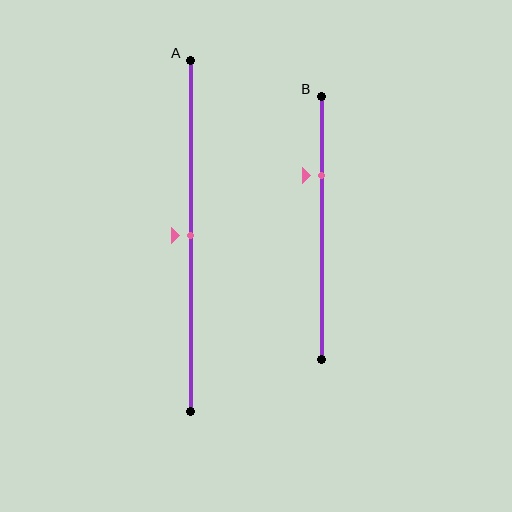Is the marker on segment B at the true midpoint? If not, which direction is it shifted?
No, the marker on segment B is shifted upward by about 20% of the segment length.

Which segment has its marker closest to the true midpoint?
Segment A has its marker closest to the true midpoint.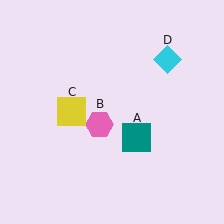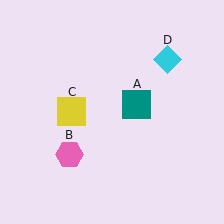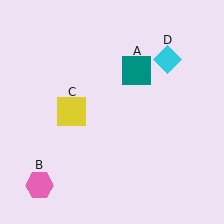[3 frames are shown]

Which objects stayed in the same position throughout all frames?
Yellow square (object C) and cyan diamond (object D) remained stationary.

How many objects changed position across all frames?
2 objects changed position: teal square (object A), pink hexagon (object B).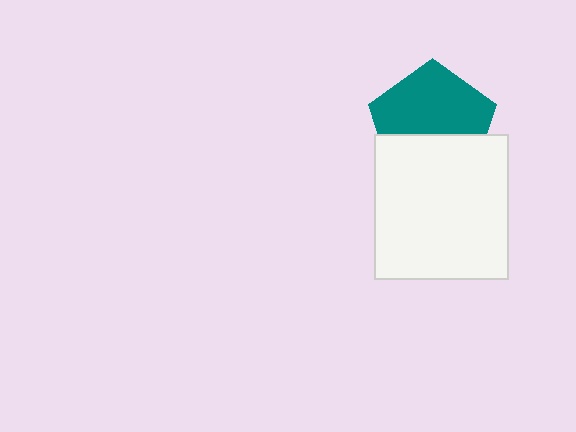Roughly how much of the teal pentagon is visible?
About half of it is visible (roughly 60%).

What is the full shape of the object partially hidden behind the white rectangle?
The partially hidden object is a teal pentagon.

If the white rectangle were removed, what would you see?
You would see the complete teal pentagon.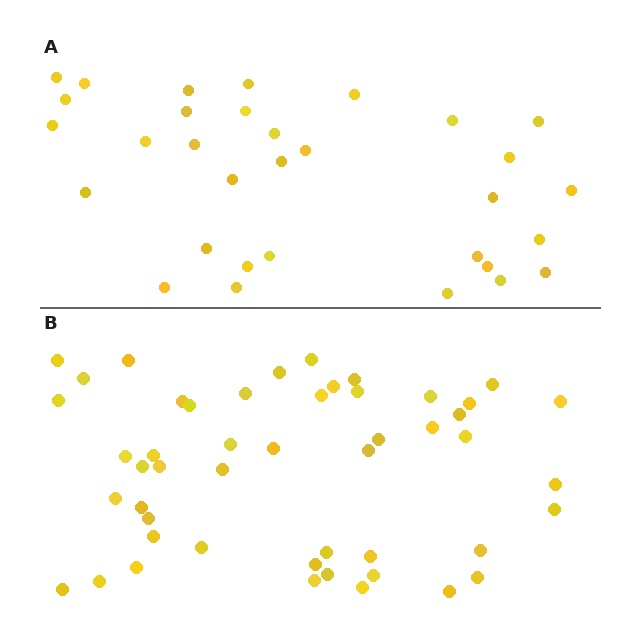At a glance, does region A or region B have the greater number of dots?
Region B (the bottom region) has more dots.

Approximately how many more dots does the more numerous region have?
Region B has approximately 15 more dots than region A.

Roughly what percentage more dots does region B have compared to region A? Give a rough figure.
About 55% more.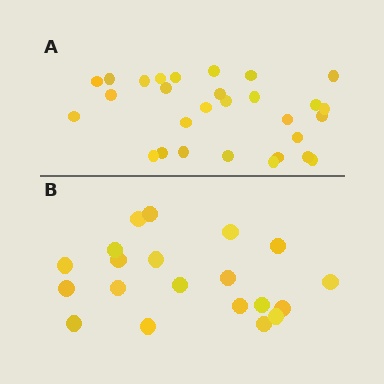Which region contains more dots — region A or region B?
Region A (the top region) has more dots.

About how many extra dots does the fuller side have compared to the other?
Region A has roughly 8 or so more dots than region B.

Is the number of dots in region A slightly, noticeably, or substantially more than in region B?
Region A has substantially more. The ratio is roughly 1.4 to 1.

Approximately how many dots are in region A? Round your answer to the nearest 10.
About 30 dots. (The exact count is 29, which rounds to 30.)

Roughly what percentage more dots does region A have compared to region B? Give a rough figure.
About 45% more.